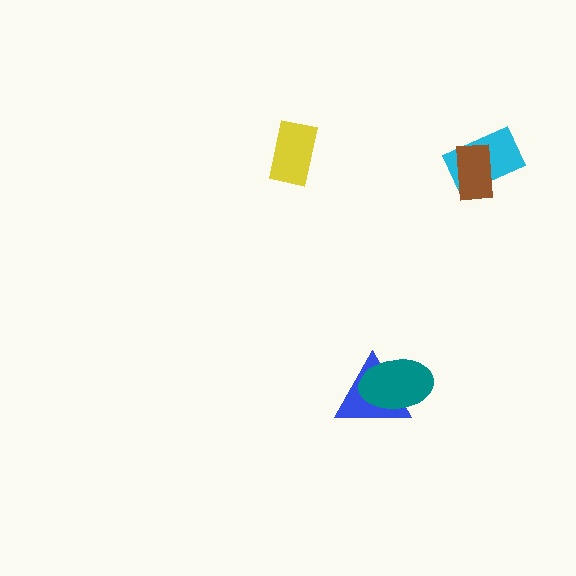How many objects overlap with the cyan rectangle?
1 object overlaps with the cyan rectangle.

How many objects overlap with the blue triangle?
1 object overlaps with the blue triangle.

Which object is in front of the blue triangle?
The teal ellipse is in front of the blue triangle.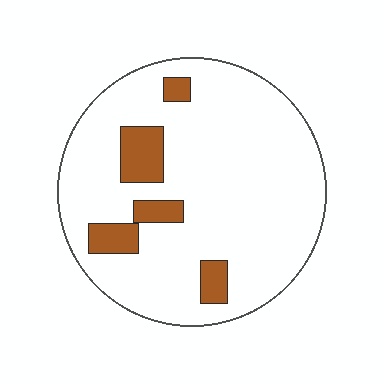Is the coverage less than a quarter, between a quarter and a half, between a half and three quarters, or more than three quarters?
Less than a quarter.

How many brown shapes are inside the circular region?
5.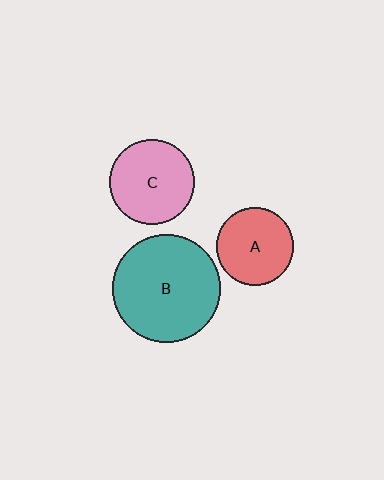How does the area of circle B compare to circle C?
Approximately 1.6 times.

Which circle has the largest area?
Circle B (teal).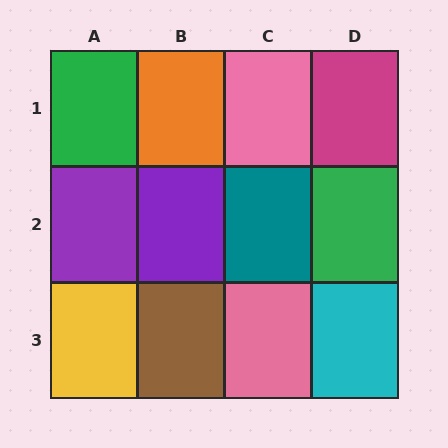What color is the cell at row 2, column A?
Purple.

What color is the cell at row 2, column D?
Green.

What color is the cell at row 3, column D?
Cyan.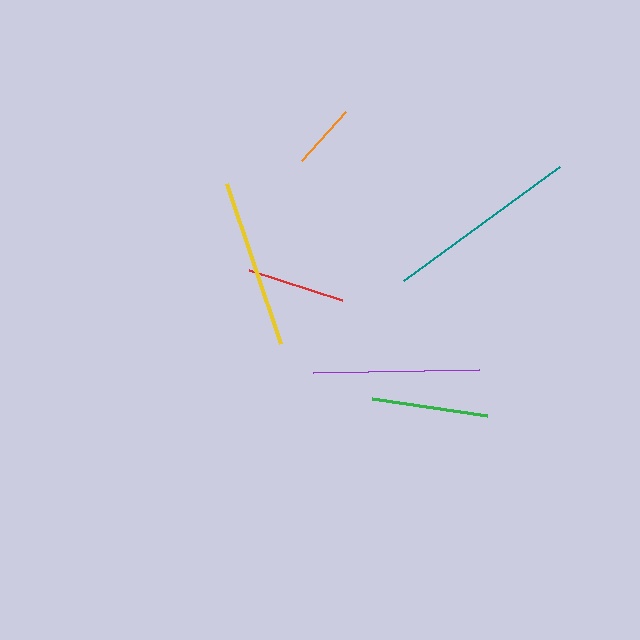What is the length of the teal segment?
The teal segment is approximately 193 pixels long.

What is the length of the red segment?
The red segment is approximately 97 pixels long.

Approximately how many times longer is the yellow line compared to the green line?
The yellow line is approximately 1.5 times the length of the green line.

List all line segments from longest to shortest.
From longest to shortest: teal, yellow, purple, green, red, orange.